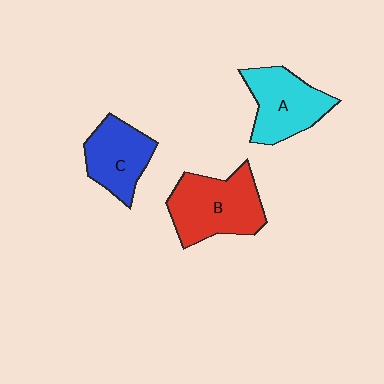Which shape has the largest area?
Shape B (red).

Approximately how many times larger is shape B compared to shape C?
Approximately 1.4 times.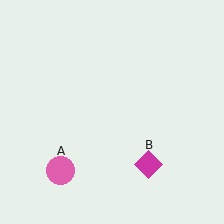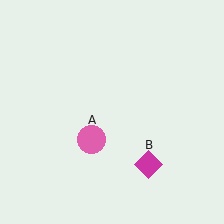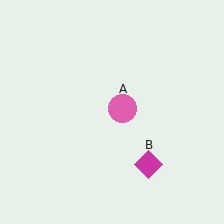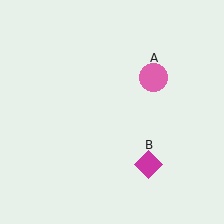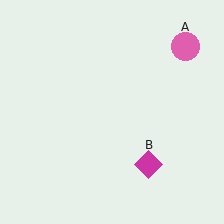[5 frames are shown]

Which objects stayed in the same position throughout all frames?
Magenta diamond (object B) remained stationary.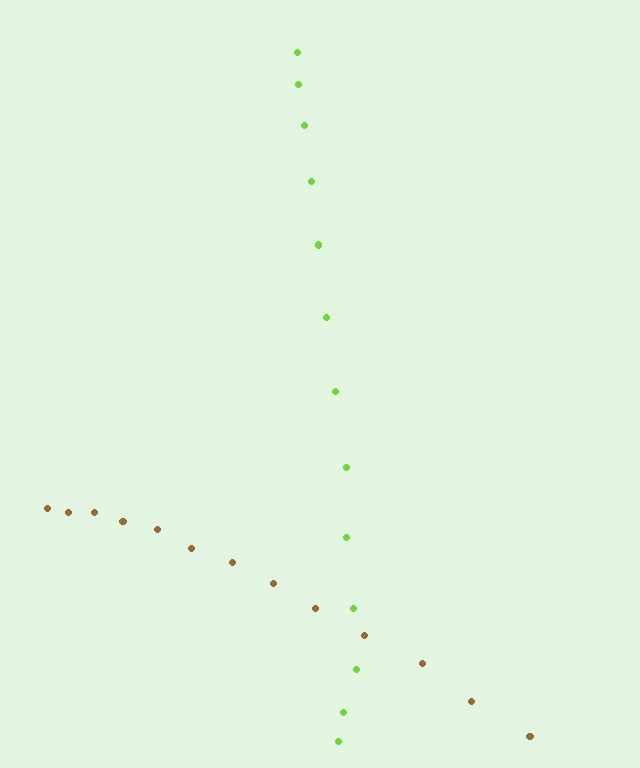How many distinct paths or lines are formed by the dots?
There are 2 distinct paths.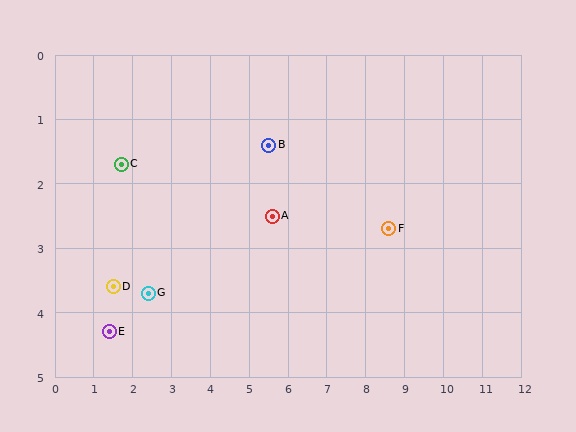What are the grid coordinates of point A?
Point A is at approximately (5.6, 2.5).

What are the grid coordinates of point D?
Point D is at approximately (1.5, 3.6).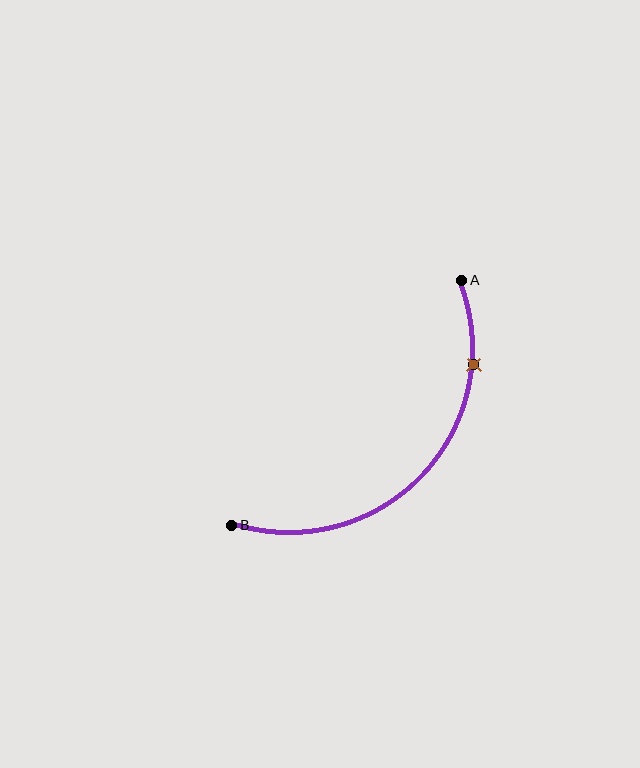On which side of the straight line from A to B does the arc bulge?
The arc bulges below and to the right of the straight line connecting A and B.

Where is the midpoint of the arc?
The arc midpoint is the point on the curve farthest from the straight line joining A and B. It sits below and to the right of that line.